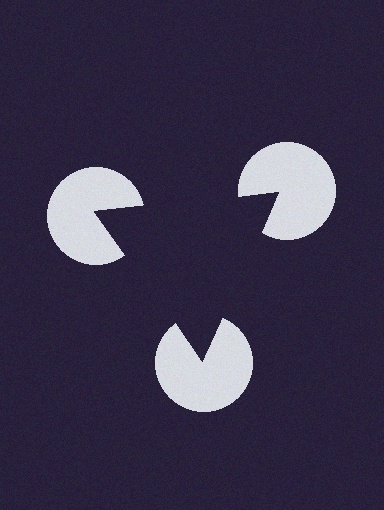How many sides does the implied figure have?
3 sides.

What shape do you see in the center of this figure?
An illusory triangle — its edges are inferred from the aligned wedge cuts in the pac-man discs, not physically drawn.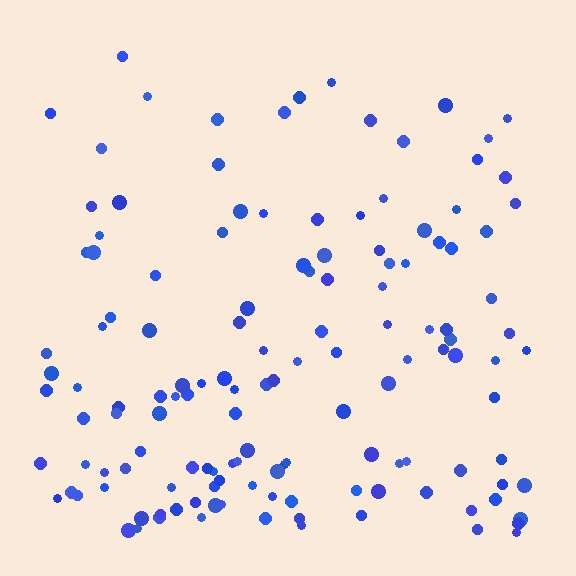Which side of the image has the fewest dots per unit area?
The top.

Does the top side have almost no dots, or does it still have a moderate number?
Still a moderate number, just noticeably fewer than the bottom.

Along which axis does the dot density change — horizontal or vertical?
Vertical.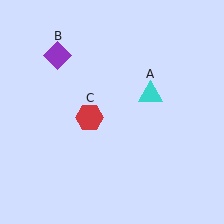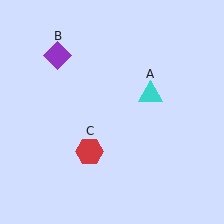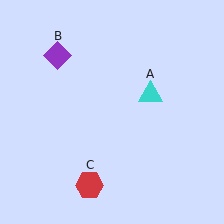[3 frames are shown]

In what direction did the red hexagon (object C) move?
The red hexagon (object C) moved down.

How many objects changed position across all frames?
1 object changed position: red hexagon (object C).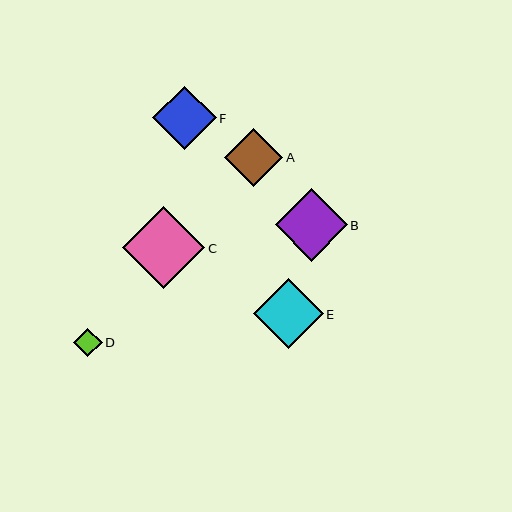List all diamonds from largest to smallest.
From largest to smallest: C, B, E, F, A, D.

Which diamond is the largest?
Diamond C is the largest with a size of approximately 82 pixels.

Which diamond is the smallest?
Diamond D is the smallest with a size of approximately 29 pixels.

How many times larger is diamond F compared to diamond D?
Diamond F is approximately 2.2 times the size of diamond D.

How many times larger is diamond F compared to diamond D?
Diamond F is approximately 2.2 times the size of diamond D.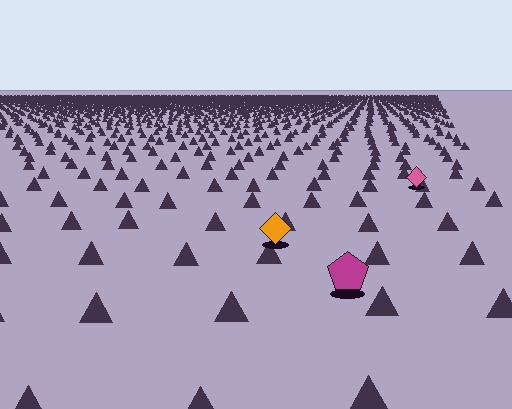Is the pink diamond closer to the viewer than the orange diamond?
No. The orange diamond is closer — you can tell from the texture gradient: the ground texture is coarser near it.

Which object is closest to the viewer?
The magenta pentagon is closest. The texture marks near it are larger and more spread out.